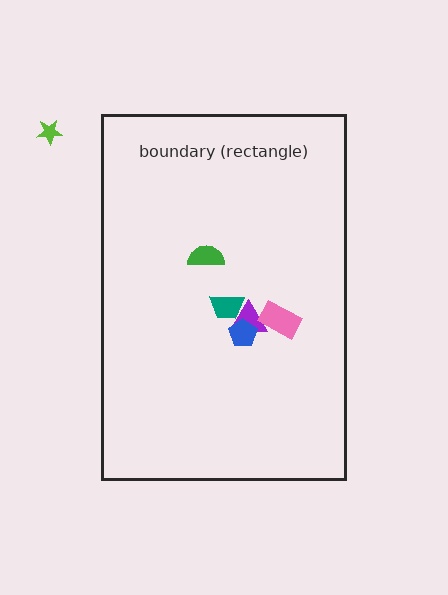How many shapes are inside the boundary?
5 inside, 1 outside.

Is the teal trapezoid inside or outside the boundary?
Inside.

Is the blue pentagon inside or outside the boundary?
Inside.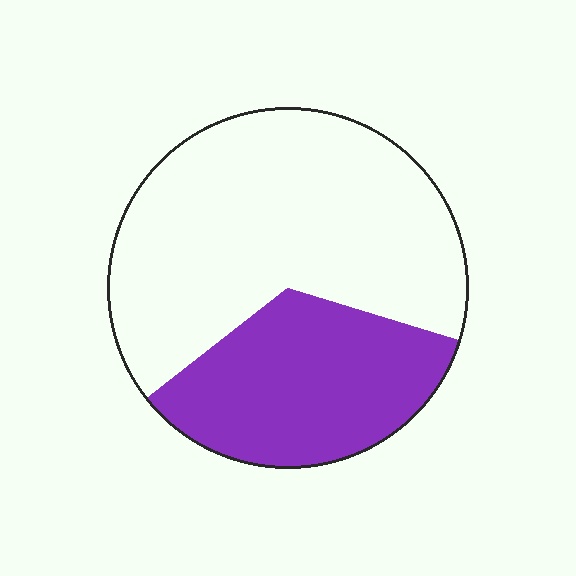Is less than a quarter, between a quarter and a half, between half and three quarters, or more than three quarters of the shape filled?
Between a quarter and a half.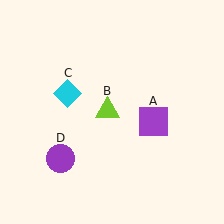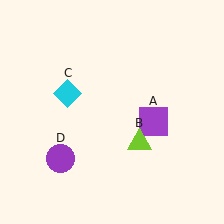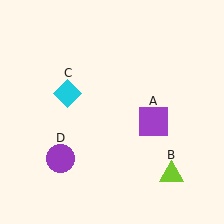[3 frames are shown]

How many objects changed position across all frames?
1 object changed position: lime triangle (object B).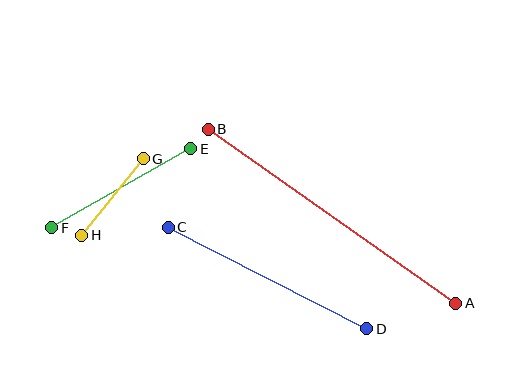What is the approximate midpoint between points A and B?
The midpoint is at approximately (332, 216) pixels.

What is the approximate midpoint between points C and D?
The midpoint is at approximately (268, 278) pixels.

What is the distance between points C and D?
The distance is approximately 223 pixels.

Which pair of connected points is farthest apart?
Points A and B are farthest apart.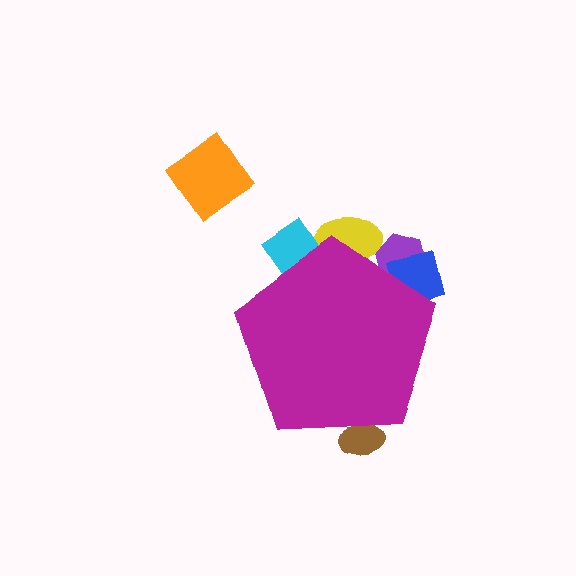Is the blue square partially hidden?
Yes, the blue square is partially hidden behind the magenta pentagon.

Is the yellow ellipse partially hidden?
Yes, the yellow ellipse is partially hidden behind the magenta pentagon.